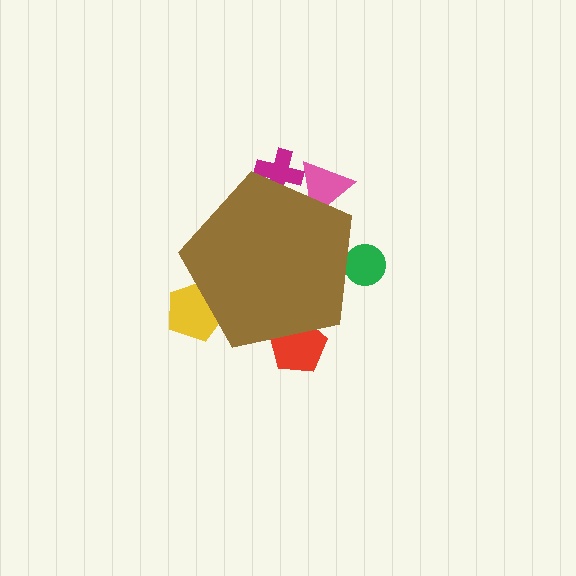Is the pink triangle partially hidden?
Yes, the pink triangle is partially hidden behind the brown pentagon.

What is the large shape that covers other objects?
A brown pentagon.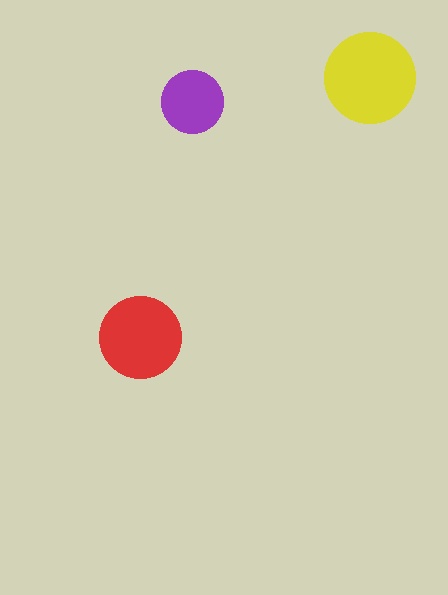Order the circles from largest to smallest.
the yellow one, the red one, the purple one.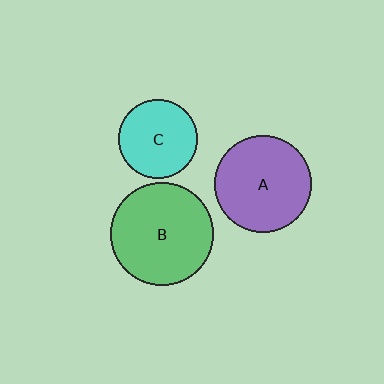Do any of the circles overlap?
No, none of the circles overlap.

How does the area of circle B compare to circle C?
Approximately 1.7 times.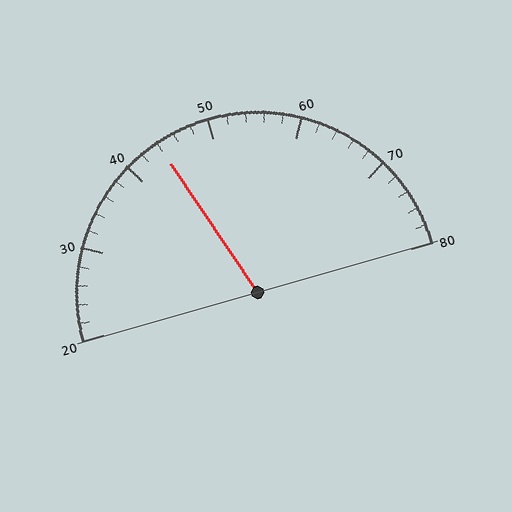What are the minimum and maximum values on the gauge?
The gauge ranges from 20 to 80.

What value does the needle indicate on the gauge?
The needle indicates approximately 44.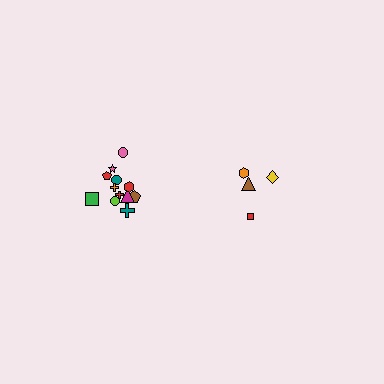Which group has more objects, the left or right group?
The left group.